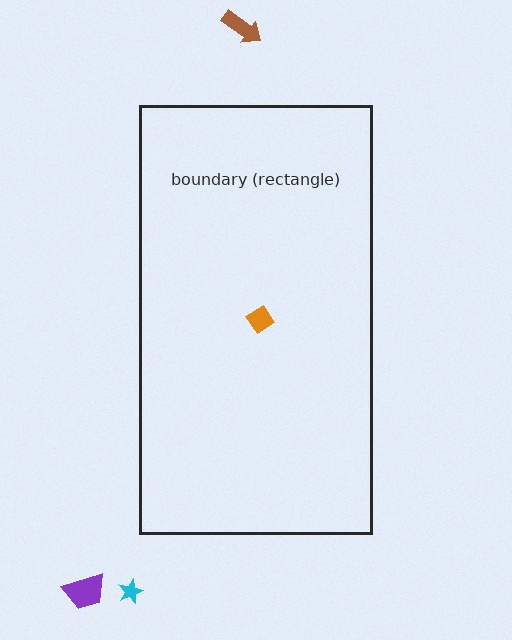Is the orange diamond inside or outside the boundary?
Inside.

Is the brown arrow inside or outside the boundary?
Outside.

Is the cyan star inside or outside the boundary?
Outside.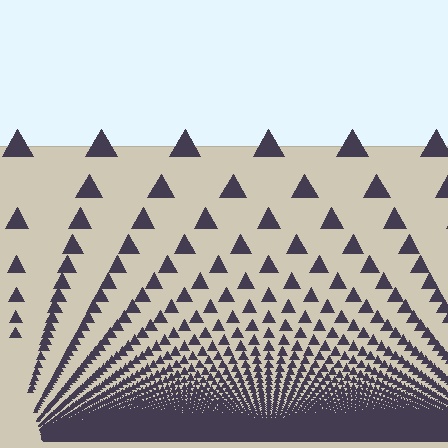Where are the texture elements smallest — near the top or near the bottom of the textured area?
Near the bottom.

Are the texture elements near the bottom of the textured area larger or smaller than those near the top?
Smaller. The gradient is inverted — elements near the bottom are smaller and denser.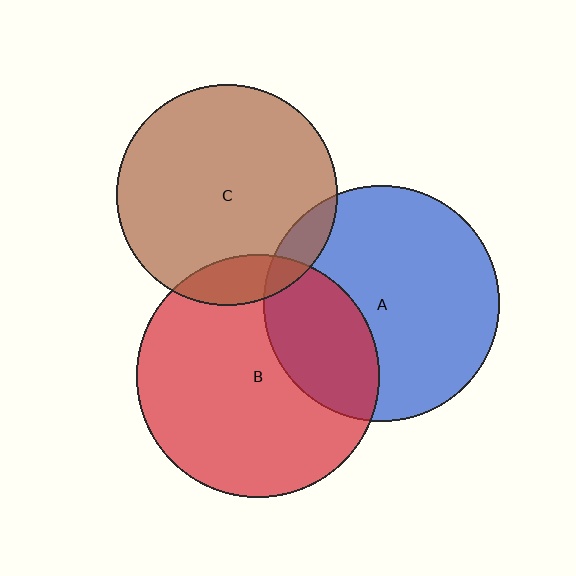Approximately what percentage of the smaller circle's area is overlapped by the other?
Approximately 10%.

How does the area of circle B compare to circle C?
Approximately 1.2 times.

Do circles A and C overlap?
Yes.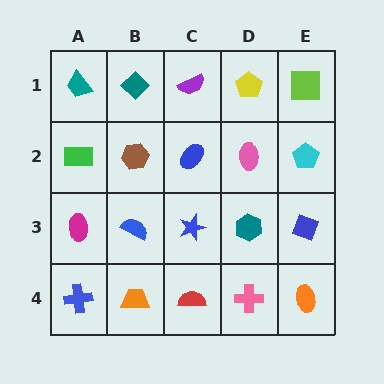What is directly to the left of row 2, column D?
A blue ellipse.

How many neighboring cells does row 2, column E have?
3.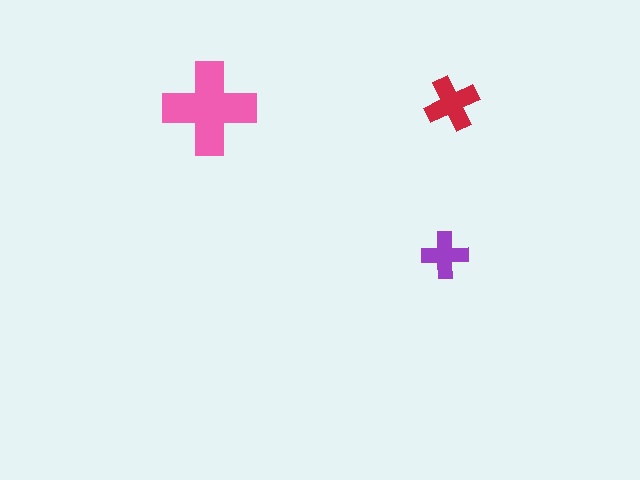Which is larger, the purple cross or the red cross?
The red one.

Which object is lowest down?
The purple cross is bottommost.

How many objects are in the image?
There are 3 objects in the image.